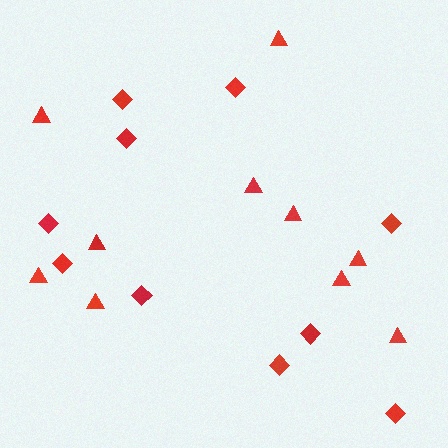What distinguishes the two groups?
There are 2 groups: one group of triangles (10) and one group of diamonds (10).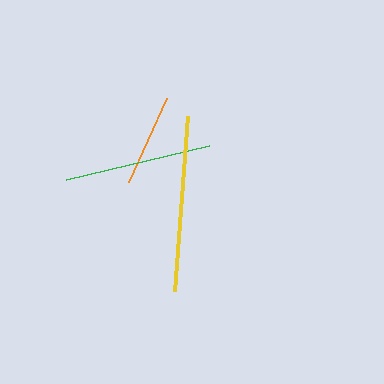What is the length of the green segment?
The green segment is approximately 147 pixels long.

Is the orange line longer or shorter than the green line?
The green line is longer than the orange line.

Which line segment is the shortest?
The orange line is the shortest at approximately 92 pixels.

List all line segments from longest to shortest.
From longest to shortest: yellow, green, orange.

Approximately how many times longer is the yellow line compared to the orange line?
The yellow line is approximately 1.9 times the length of the orange line.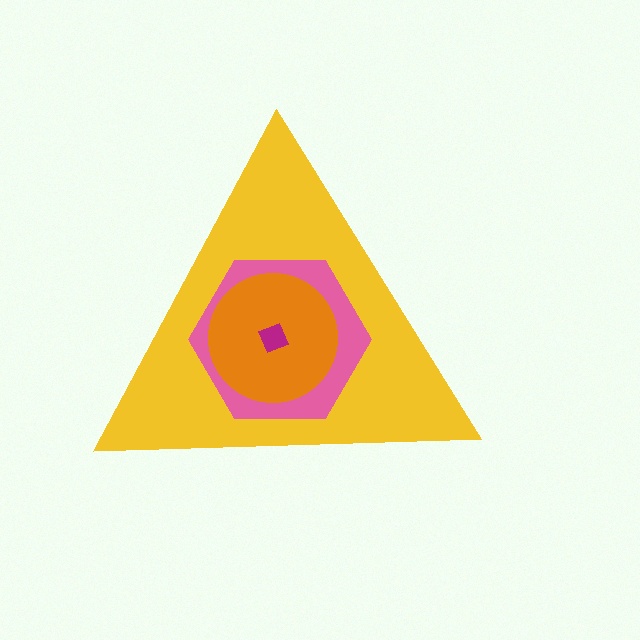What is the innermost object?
The magenta diamond.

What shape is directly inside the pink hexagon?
The orange circle.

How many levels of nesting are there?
4.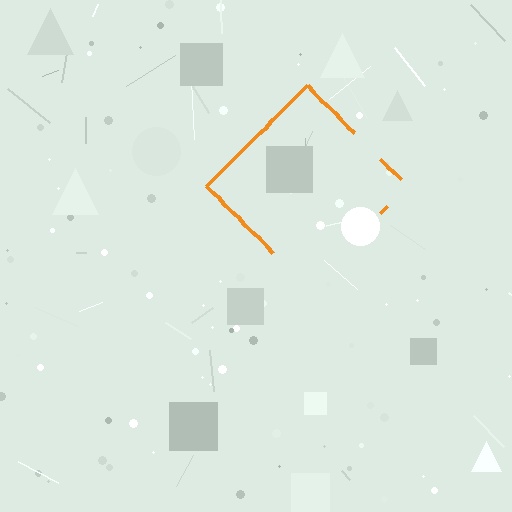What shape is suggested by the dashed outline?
The dashed outline suggests a diamond.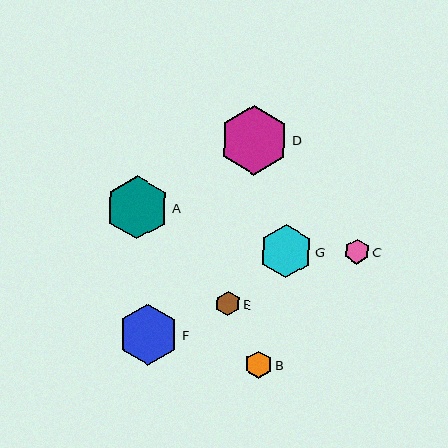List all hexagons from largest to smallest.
From largest to smallest: D, A, F, G, B, C, E.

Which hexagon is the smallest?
Hexagon E is the smallest with a size of approximately 25 pixels.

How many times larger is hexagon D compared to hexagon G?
Hexagon D is approximately 1.3 times the size of hexagon G.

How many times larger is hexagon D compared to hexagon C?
Hexagon D is approximately 2.7 times the size of hexagon C.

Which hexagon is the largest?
Hexagon D is the largest with a size of approximately 69 pixels.